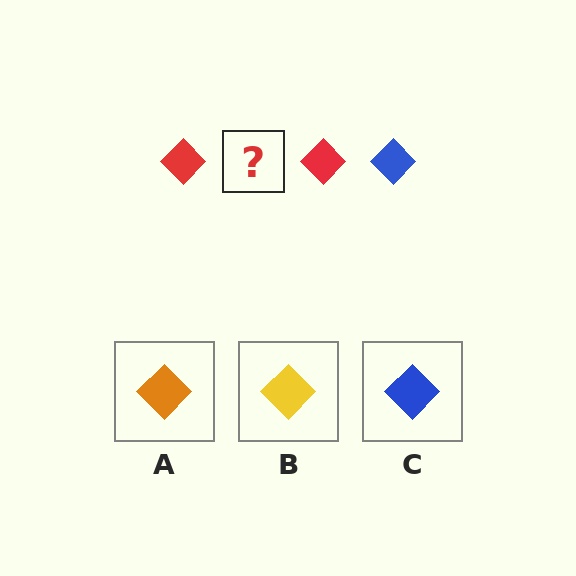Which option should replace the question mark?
Option C.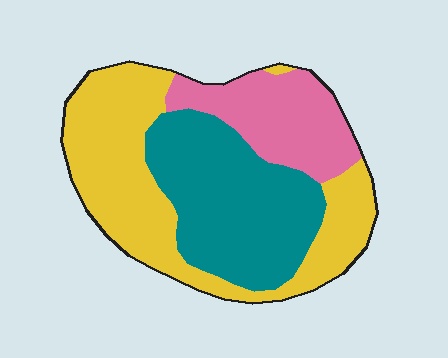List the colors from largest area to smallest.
From largest to smallest: yellow, teal, pink.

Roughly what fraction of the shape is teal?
Teal takes up between a quarter and a half of the shape.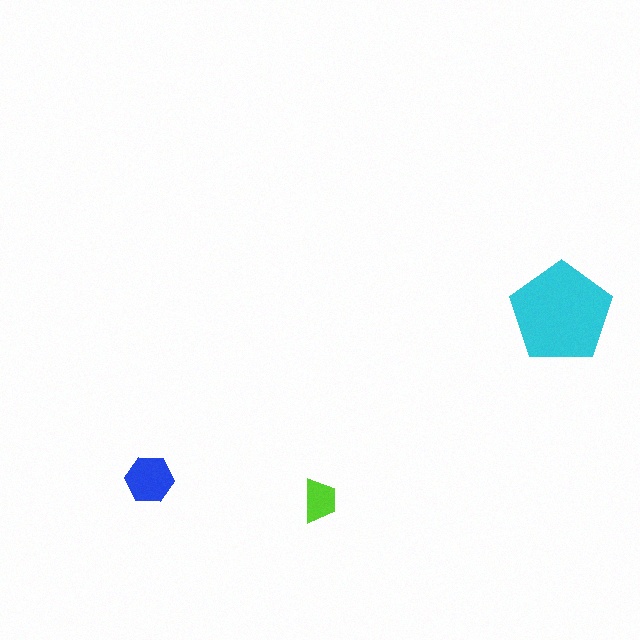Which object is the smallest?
The lime trapezoid.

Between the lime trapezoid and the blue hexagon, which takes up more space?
The blue hexagon.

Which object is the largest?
The cyan pentagon.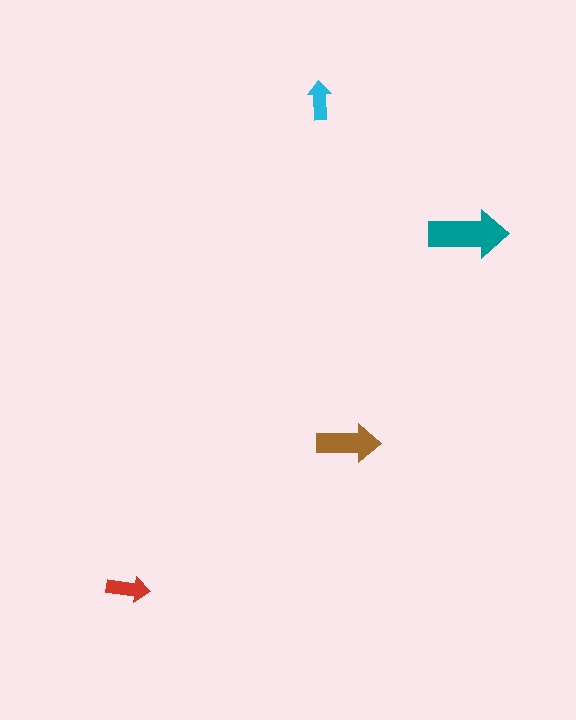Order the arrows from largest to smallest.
the teal one, the brown one, the red one, the cyan one.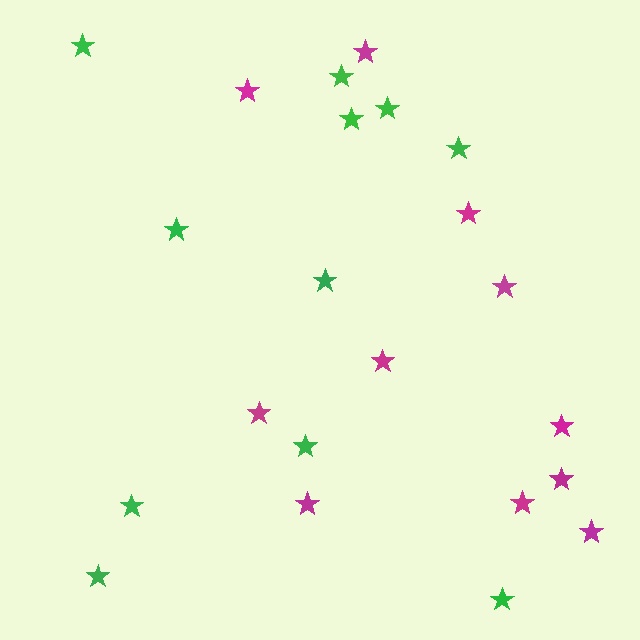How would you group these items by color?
There are 2 groups: one group of magenta stars (11) and one group of green stars (11).